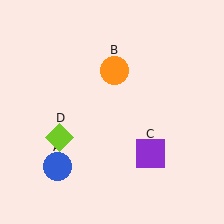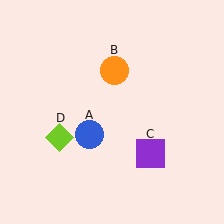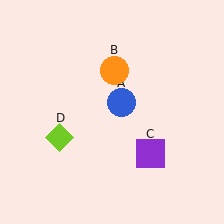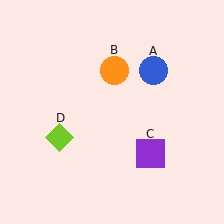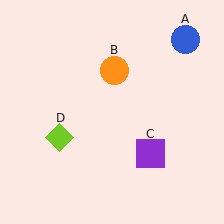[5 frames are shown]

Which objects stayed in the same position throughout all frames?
Orange circle (object B) and purple square (object C) and lime diamond (object D) remained stationary.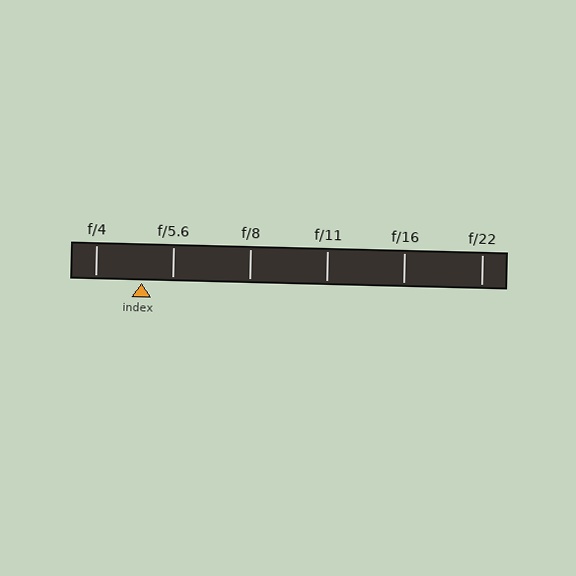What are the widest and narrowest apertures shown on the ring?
The widest aperture shown is f/4 and the narrowest is f/22.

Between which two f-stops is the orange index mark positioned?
The index mark is between f/4 and f/5.6.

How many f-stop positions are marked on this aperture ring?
There are 6 f-stop positions marked.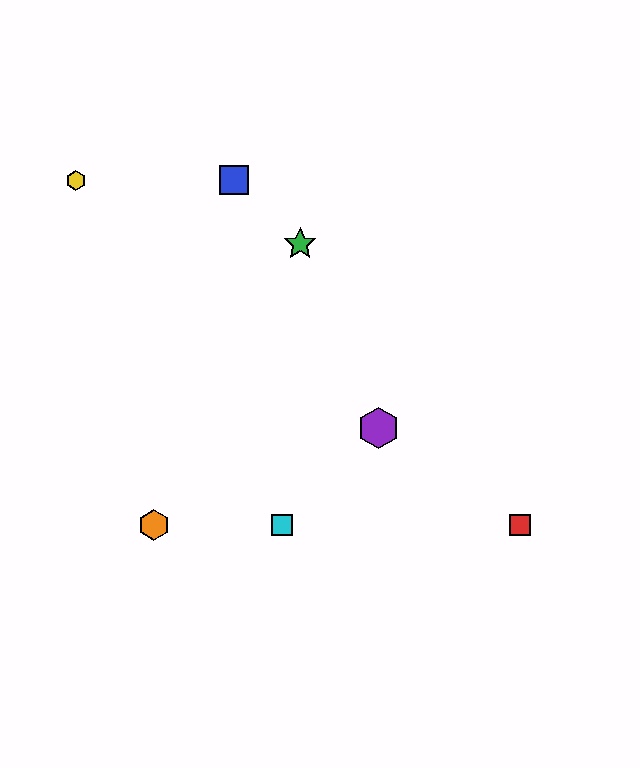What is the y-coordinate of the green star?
The green star is at y≈244.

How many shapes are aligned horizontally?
3 shapes (the red square, the orange hexagon, the cyan square) are aligned horizontally.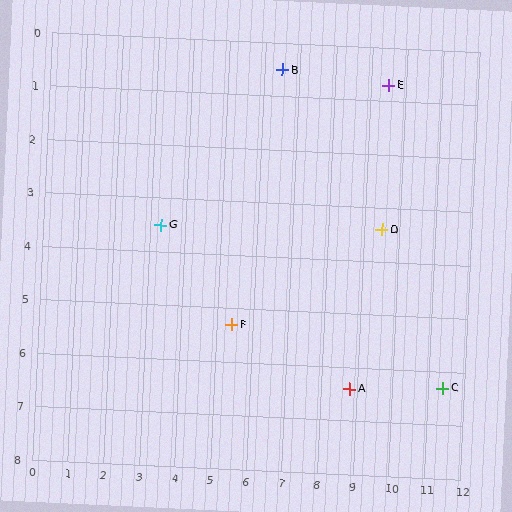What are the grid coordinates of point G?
Point G is at approximately (3.3, 3.5).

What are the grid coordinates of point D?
Point D is at approximately (9.5, 3.4).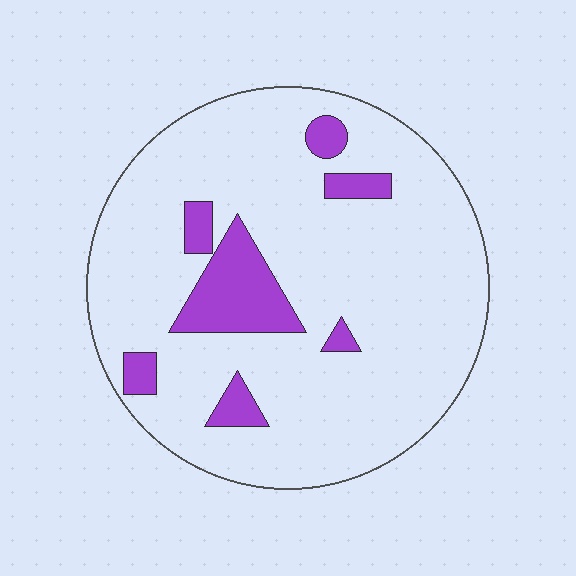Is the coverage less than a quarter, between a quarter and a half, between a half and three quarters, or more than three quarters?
Less than a quarter.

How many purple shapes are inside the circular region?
7.